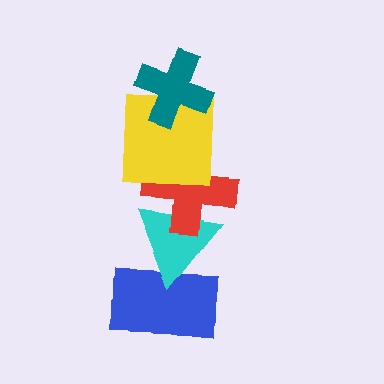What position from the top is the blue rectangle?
The blue rectangle is 5th from the top.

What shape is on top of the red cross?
The yellow square is on top of the red cross.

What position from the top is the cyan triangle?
The cyan triangle is 4th from the top.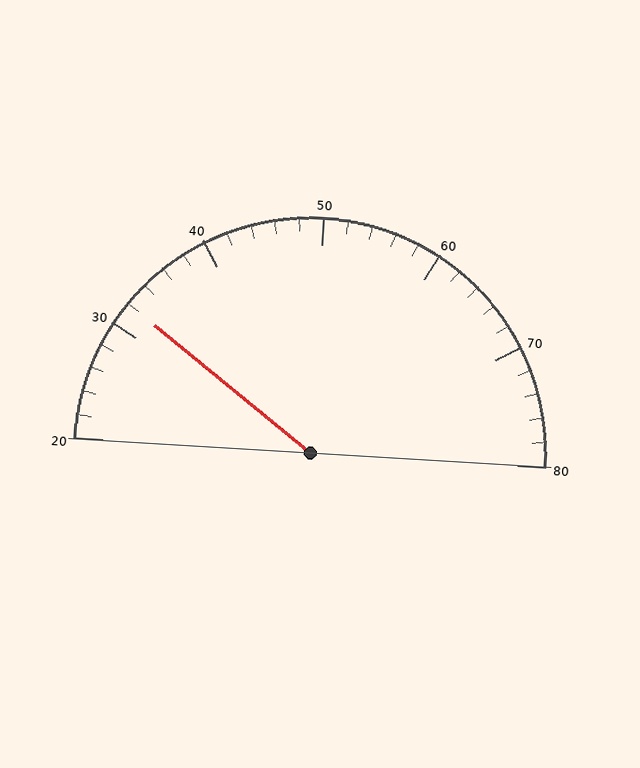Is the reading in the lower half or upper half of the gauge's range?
The reading is in the lower half of the range (20 to 80).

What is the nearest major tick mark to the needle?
The nearest major tick mark is 30.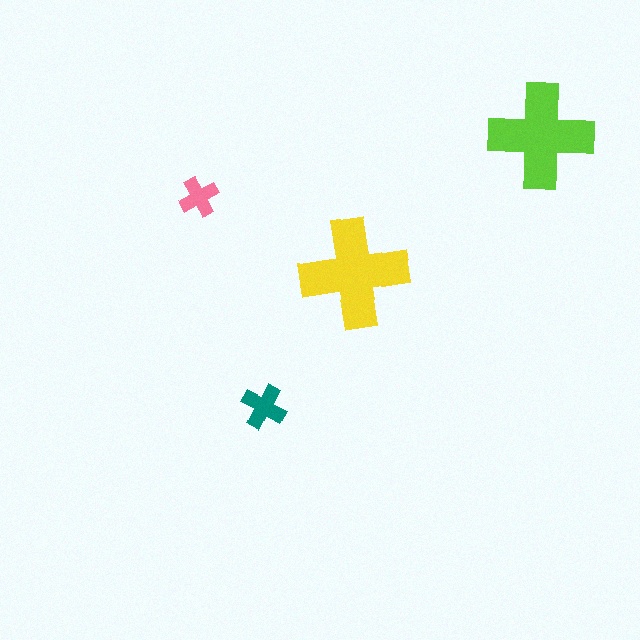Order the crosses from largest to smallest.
the yellow one, the lime one, the teal one, the pink one.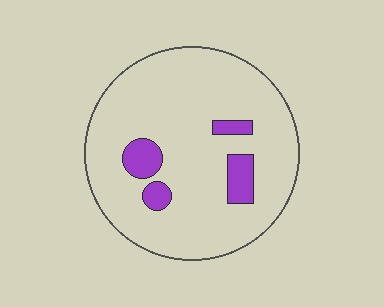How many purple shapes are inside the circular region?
4.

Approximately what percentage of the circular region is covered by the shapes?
Approximately 10%.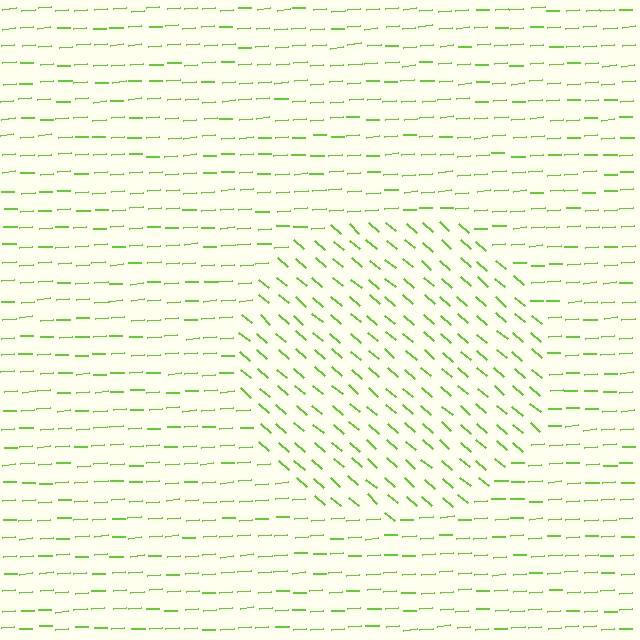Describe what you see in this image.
The image is filled with small lime line segments. A circle region in the image has lines oriented differently from the surrounding lines, creating a visible texture boundary.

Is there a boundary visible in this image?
Yes, there is a texture boundary formed by a change in line orientation.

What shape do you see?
I see a circle.